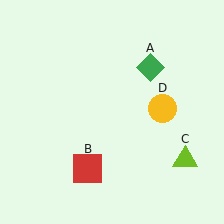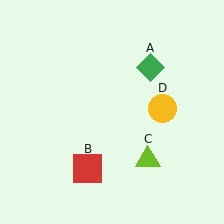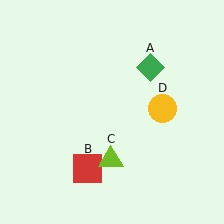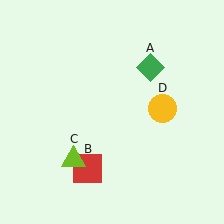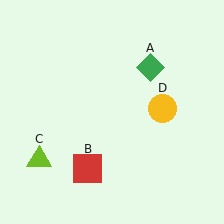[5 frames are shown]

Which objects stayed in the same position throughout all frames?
Green diamond (object A) and red square (object B) and yellow circle (object D) remained stationary.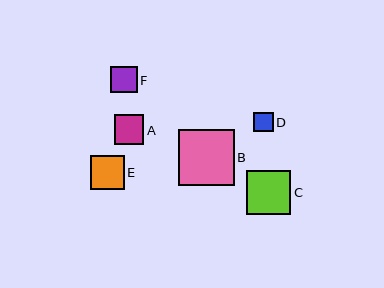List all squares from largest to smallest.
From largest to smallest: B, C, E, A, F, D.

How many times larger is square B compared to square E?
Square B is approximately 1.6 times the size of square E.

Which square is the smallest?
Square D is the smallest with a size of approximately 20 pixels.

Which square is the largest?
Square B is the largest with a size of approximately 56 pixels.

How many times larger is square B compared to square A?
Square B is approximately 1.9 times the size of square A.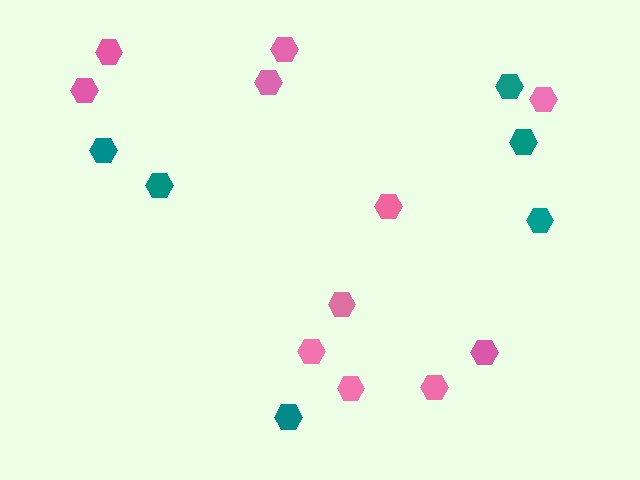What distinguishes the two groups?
There are 2 groups: one group of pink hexagons (11) and one group of teal hexagons (6).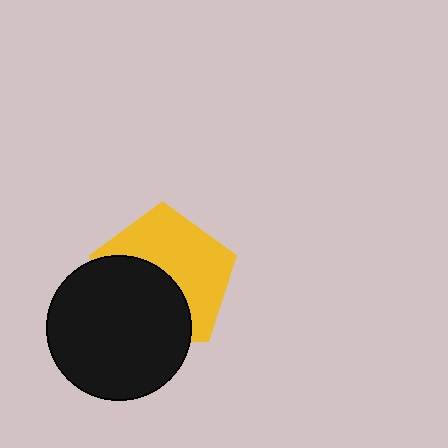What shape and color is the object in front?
The object in front is a black circle.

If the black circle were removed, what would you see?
You would see the complete yellow pentagon.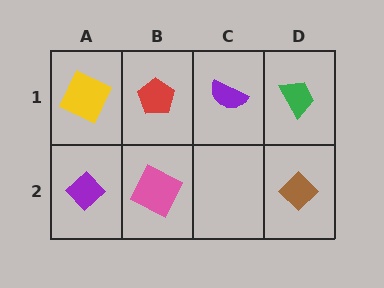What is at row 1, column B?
A red pentagon.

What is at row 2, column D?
A brown diamond.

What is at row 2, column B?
A pink square.